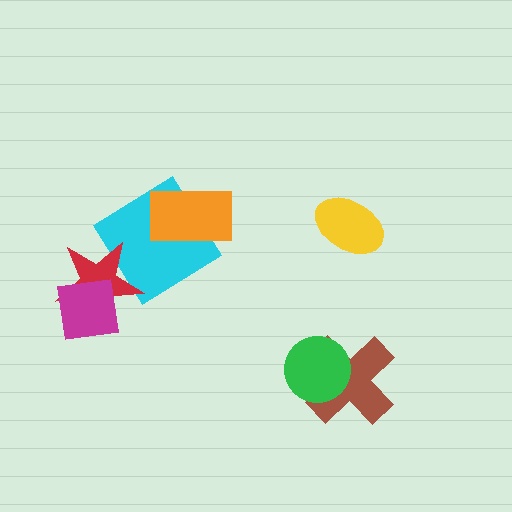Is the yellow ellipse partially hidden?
No, no other shape covers it.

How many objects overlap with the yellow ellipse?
0 objects overlap with the yellow ellipse.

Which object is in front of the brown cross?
The green circle is in front of the brown cross.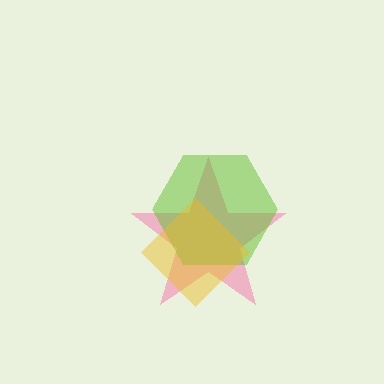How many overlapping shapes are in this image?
There are 3 overlapping shapes in the image.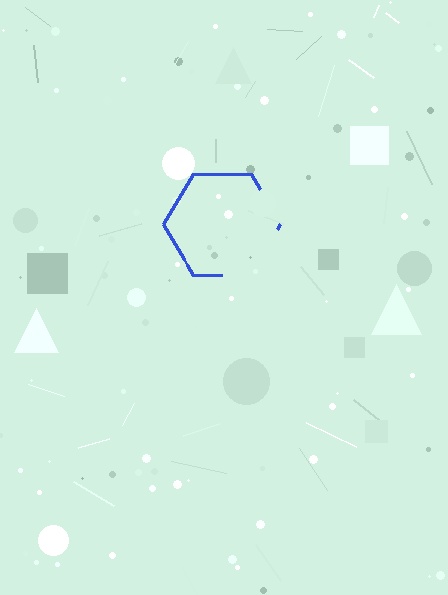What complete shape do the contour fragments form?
The contour fragments form a hexagon.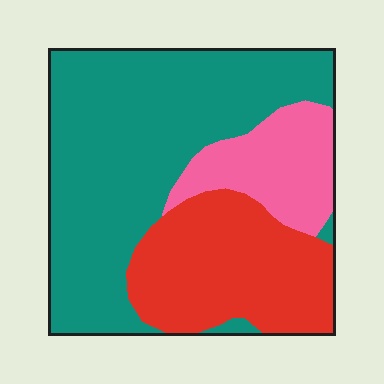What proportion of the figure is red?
Red covers 29% of the figure.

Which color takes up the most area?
Teal, at roughly 55%.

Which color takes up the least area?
Pink, at roughly 15%.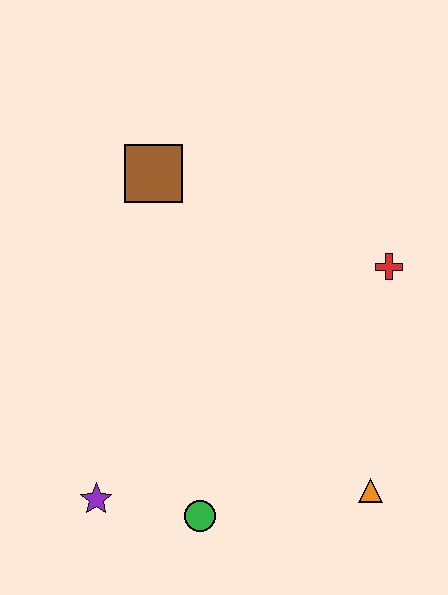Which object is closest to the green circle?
The purple star is closest to the green circle.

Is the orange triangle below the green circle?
No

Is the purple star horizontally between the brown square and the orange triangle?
No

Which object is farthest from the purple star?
The red cross is farthest from the purple star.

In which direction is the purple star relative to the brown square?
The purple star is below the brown square.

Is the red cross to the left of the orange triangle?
No